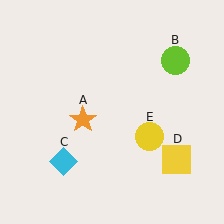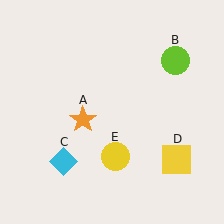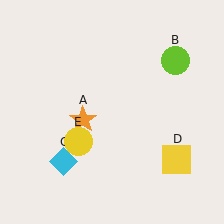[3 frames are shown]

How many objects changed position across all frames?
1 object changed position: yellow circle (object E).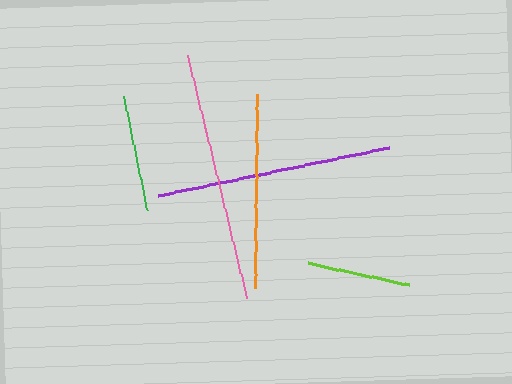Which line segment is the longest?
The pink line is the longest at approximately 250 pixels.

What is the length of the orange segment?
The orange segment is approximately 195 pixels long.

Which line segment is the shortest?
The lime line is the shortest at approximately 103 pixels.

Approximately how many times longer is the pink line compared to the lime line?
The pink line is approximately 2.4 times the length of the lime line.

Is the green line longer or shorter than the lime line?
The green line is longer than the lime line.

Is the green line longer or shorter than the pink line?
The pink line is longer than the green line.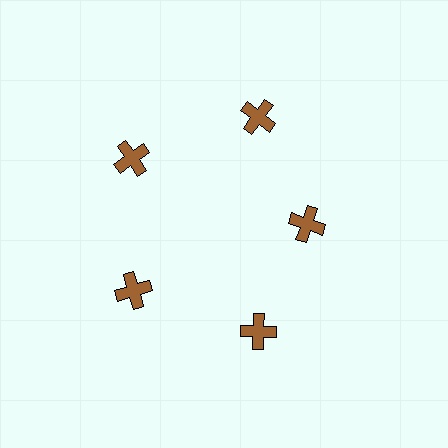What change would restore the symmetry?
The symmetry would be restored by moving it outward, back onto the ring so that all 5 crosses sit at equal angles and equal distance from the center.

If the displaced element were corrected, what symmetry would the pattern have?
It would have 5-fold rotational symmetry — the pattern would map onto itself every 72 degrees.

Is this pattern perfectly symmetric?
No. The 5 brown crosses are arranged in a ring, but one element near the 3 o'clock position is pulled inward toward the center, breaking the 5-fold rotational symmetry.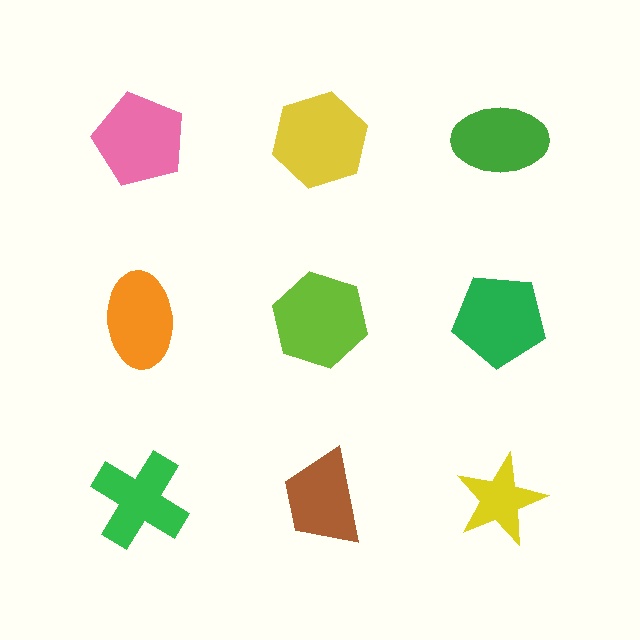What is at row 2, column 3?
A green pentagon.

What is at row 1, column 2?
A yellow hexagon.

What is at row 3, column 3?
A yellow star.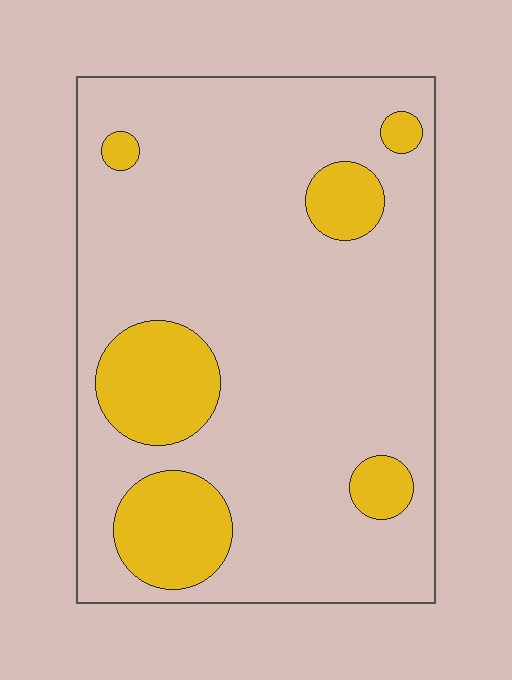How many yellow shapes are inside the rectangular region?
6.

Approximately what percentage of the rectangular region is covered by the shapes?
Approximately 20%.